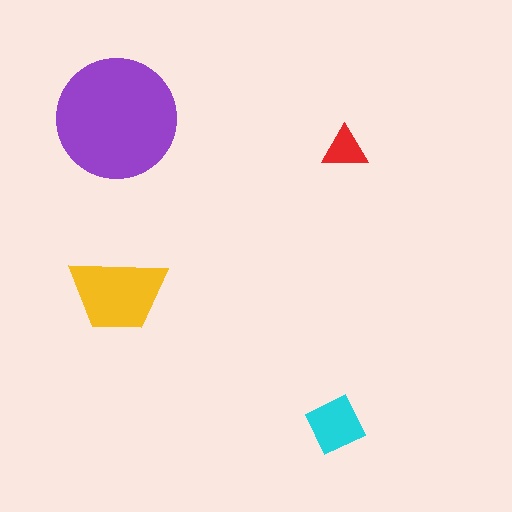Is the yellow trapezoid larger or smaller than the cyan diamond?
Larger.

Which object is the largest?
The purple circle.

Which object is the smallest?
The red triangle.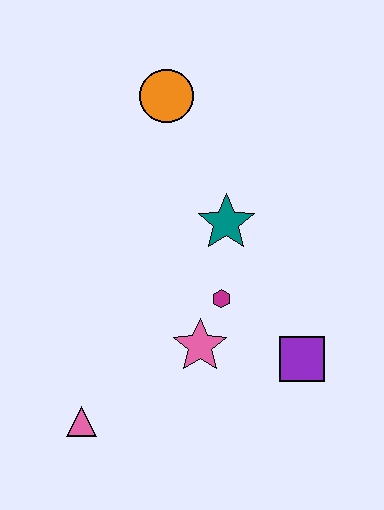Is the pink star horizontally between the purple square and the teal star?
No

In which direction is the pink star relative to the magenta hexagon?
The pink star is below the magenta hexagon.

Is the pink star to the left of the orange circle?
No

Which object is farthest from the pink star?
The orange circle is farthest from the pink star.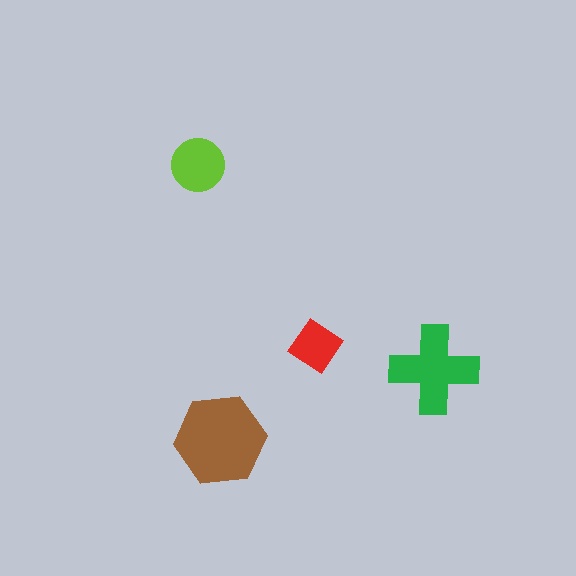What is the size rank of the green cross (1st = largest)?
2nd.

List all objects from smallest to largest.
The red diamond, the lime circle, the green cross, the brown hexagon.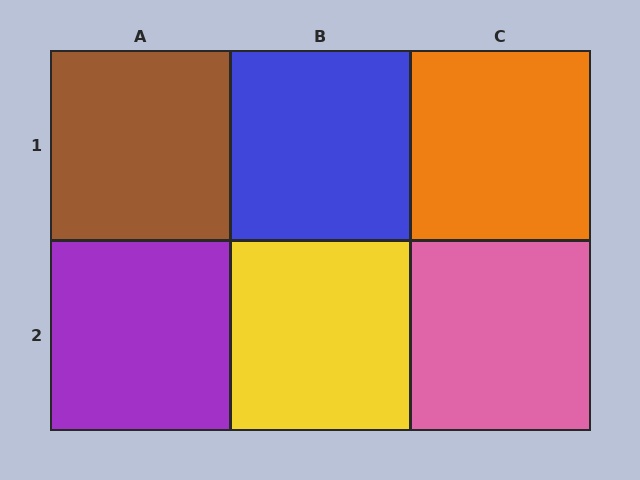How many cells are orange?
1 cell is orange.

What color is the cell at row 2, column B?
Yellow.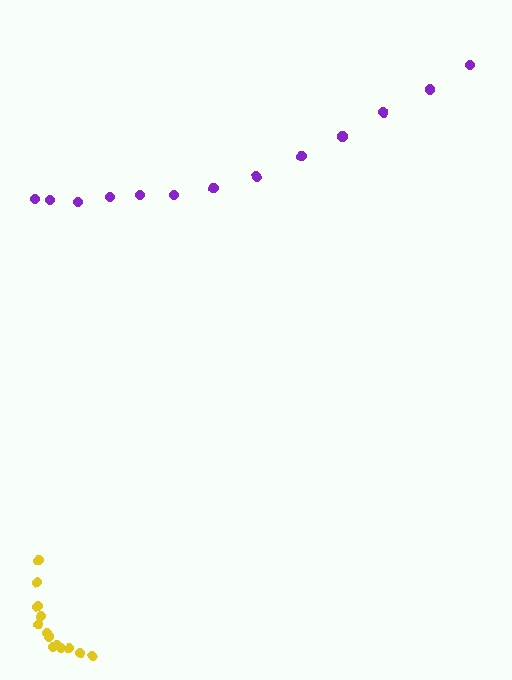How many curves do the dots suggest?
There are 2 distinct paths.